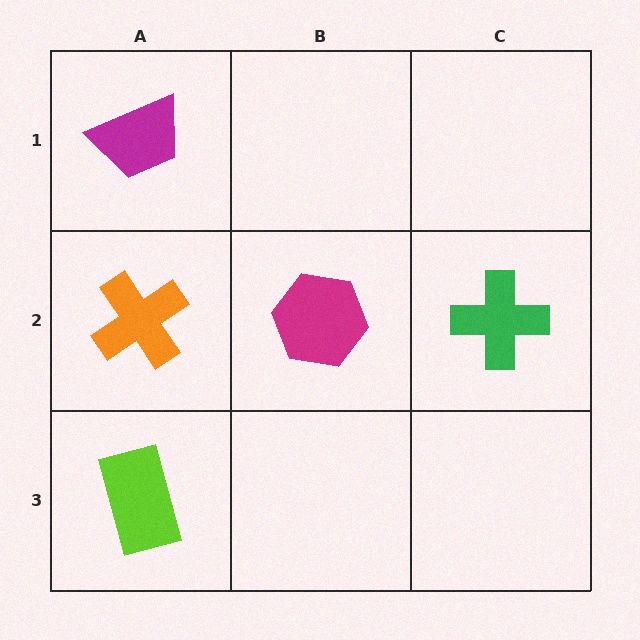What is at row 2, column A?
An orange cross.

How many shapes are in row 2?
3 shapes.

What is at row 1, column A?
A magenta trapezoid.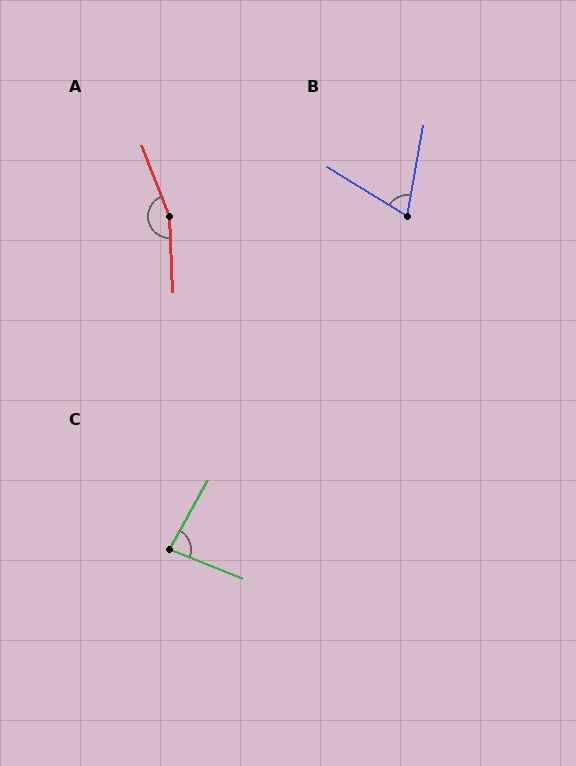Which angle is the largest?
A, at approximately 161 degrees.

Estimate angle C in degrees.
Approximately 82 degrees.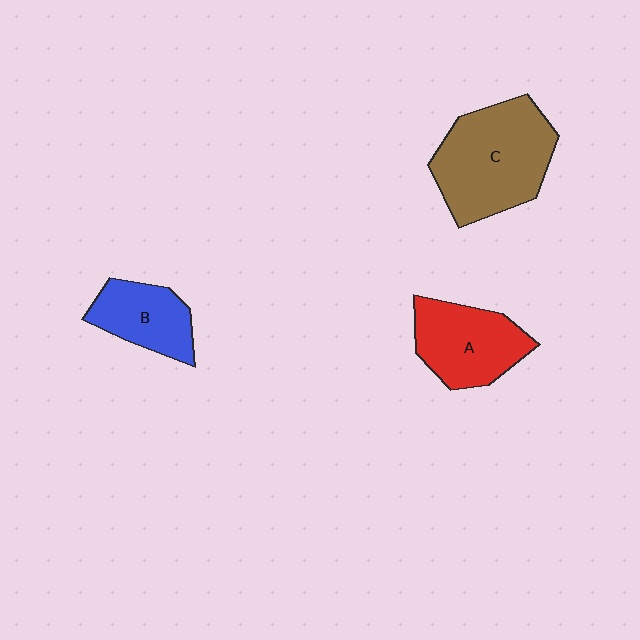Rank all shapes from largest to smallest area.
From largest to smallest: C (brown), A (red), B (blue).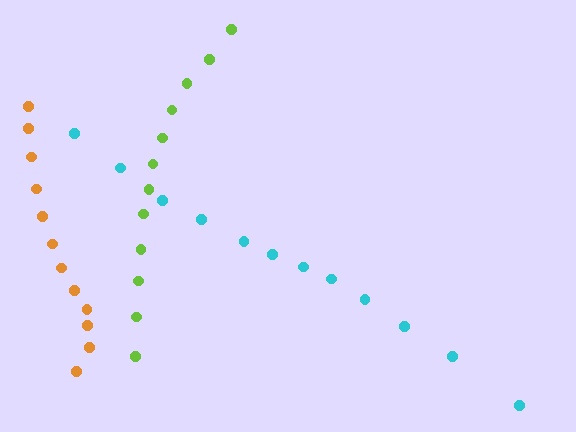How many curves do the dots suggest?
There are 3 distinct paths.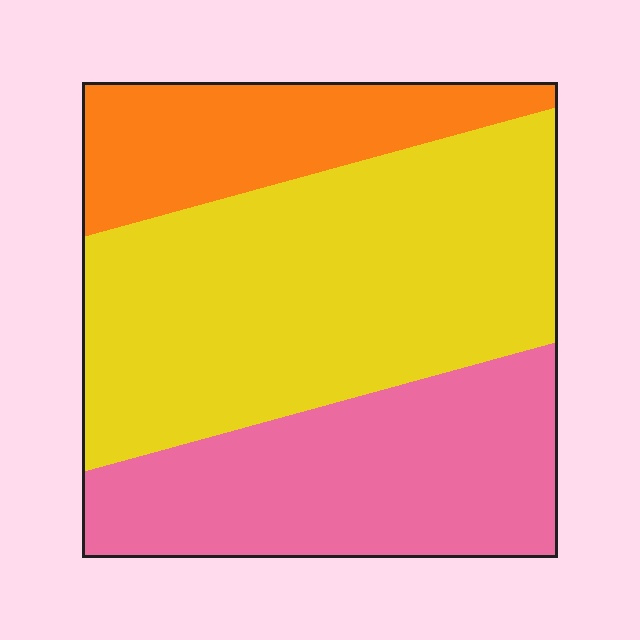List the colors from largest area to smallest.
From largest to smallest: yellow, pink, orange.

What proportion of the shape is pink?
Pink takes up about one third (1/3) of the shape.